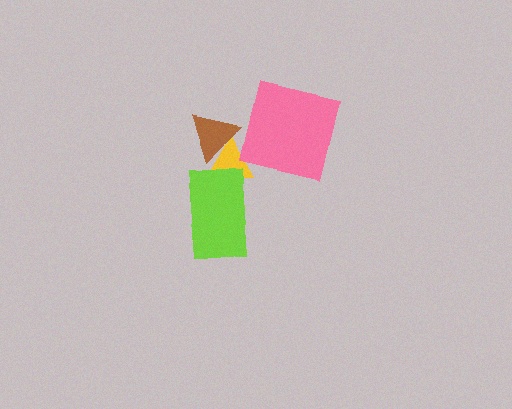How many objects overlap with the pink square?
0 objects overlap with the pink square.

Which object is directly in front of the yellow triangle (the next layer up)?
The brown triangle is directly in front of the yellow triangle.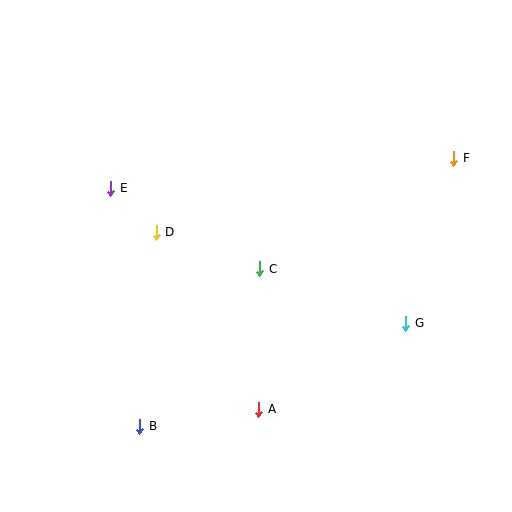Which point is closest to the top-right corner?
Point F is closest to the top-right corner.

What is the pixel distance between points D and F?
The distance between D and F is 307 pixels.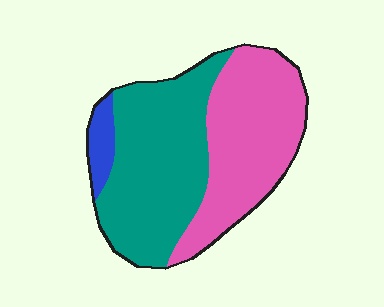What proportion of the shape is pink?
Pink takes up about two fifths (2/5) of the shape.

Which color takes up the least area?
Blue, at roughly 5%.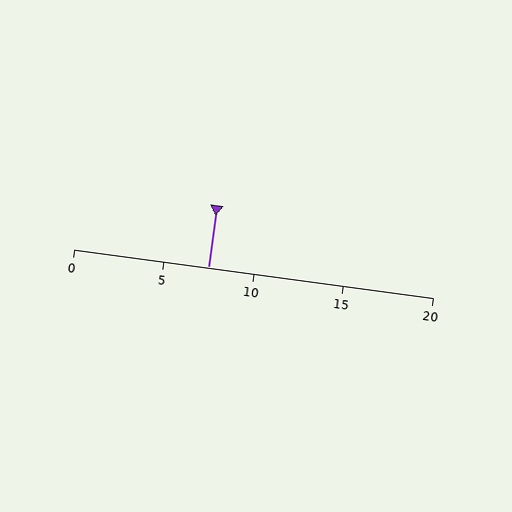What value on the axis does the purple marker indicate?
The marker indicates approximately 7.5.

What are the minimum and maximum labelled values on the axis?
The axis runs from 0 to 20.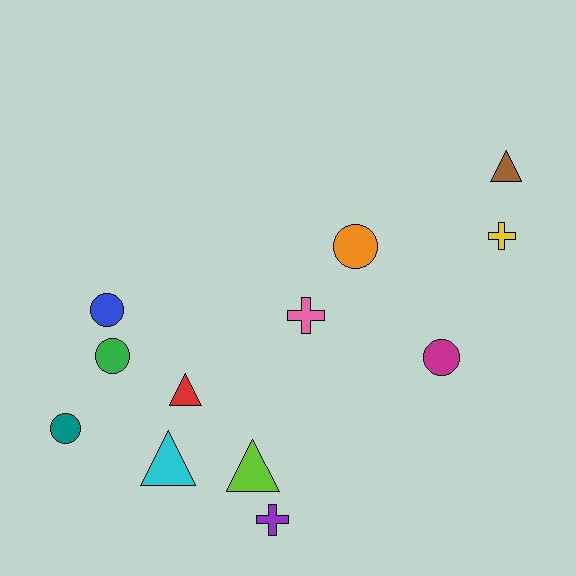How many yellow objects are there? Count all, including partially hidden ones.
There is 1 yellow object.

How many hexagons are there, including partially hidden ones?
There are no hexagons.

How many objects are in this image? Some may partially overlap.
There are 12 objects.